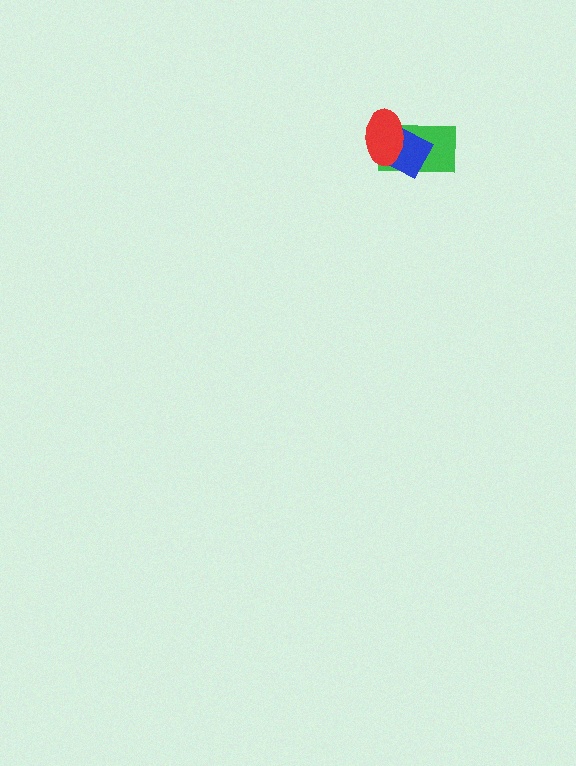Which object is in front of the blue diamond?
The red ellipse is in front of the blue diamond.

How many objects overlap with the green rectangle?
2 objects overlap with the green rectangle.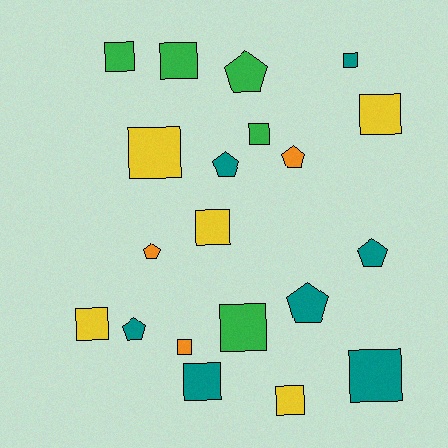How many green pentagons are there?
There is 1 green pentagon.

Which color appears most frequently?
Teal, with 7 objects.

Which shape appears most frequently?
Square, with 13 objects.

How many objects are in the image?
There are 20 objects.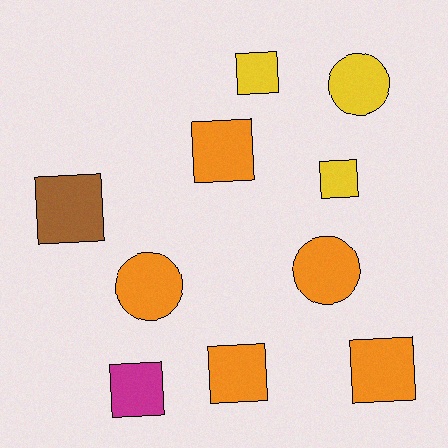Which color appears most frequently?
Orange, with 5 objects.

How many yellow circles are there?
There is 1 yellow circle.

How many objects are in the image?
There are 10 objects.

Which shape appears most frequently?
Square, with 7 objects.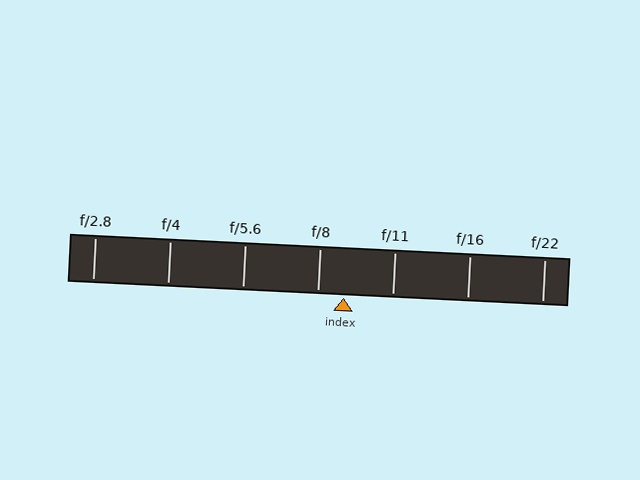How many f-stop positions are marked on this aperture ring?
There are 7 f-stop positions marked.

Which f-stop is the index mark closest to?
The index mark is closest to f/8.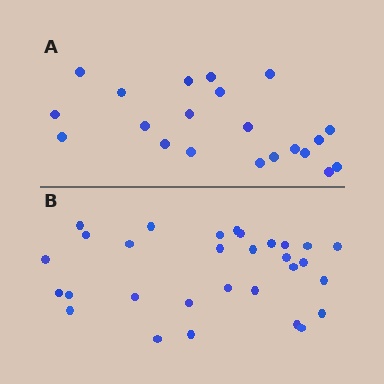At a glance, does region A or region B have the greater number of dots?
Region B (the bottom region) has more dots.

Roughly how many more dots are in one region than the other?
Region B has roughly 8 or so more dots than region A.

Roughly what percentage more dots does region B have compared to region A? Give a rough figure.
About 45% more.